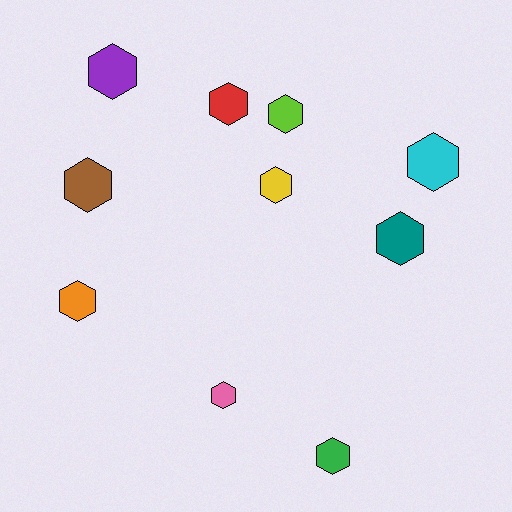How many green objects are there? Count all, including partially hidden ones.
There is 1 green object.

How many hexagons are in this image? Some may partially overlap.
There are 10 hexagons.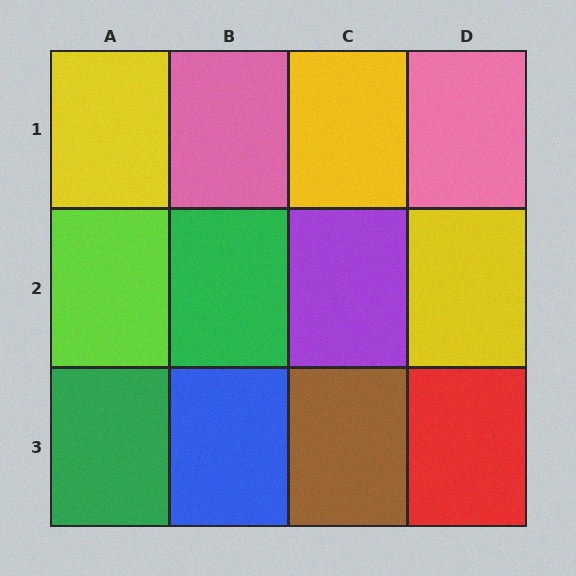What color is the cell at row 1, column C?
Yellow.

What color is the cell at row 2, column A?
Lime.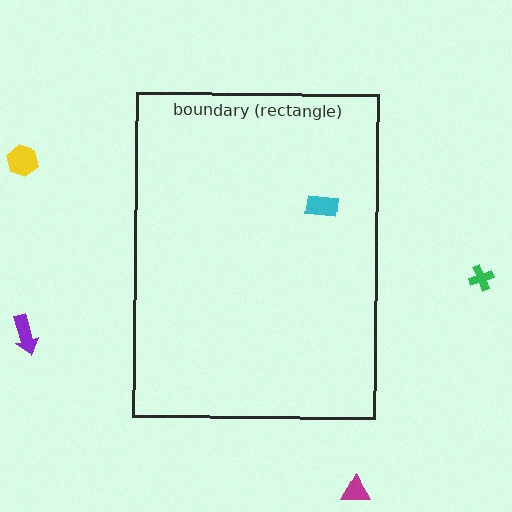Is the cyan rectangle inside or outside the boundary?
Inside.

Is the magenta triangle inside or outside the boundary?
Outside.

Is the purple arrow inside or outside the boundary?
Outside.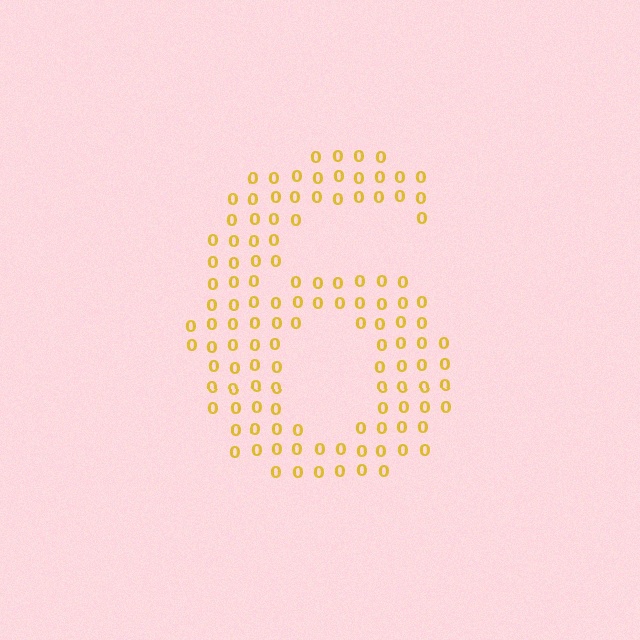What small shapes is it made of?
It is made of small digit 0's.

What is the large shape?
The large shape is the digit 6.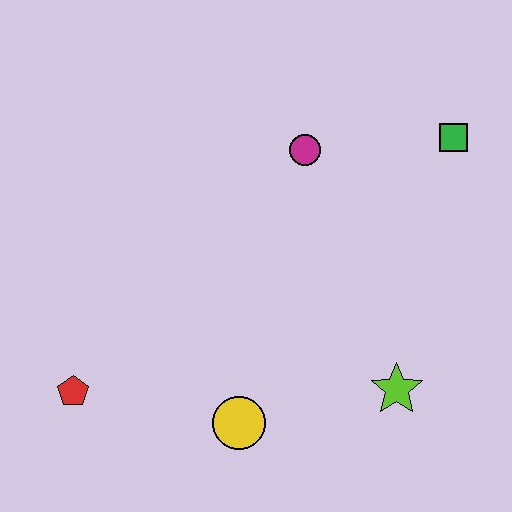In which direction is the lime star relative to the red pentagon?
The lime star is to the right of the red pentagon.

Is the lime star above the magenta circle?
No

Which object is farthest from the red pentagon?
The green square is farthest from the red pentagon.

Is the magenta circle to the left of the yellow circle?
No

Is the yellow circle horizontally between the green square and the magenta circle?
No